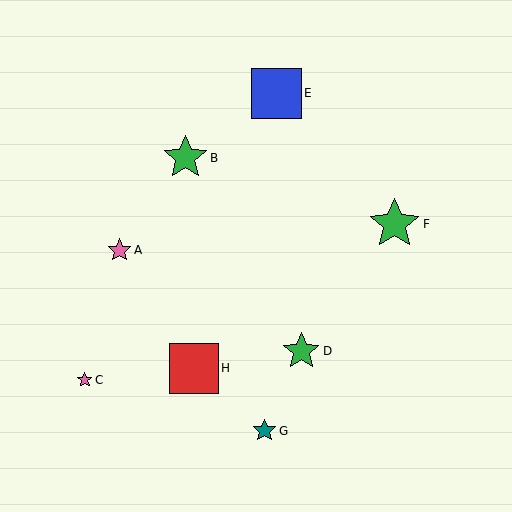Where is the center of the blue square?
The center of the blue square is at (276, 93).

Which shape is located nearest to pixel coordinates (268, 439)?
The teal star (labeled G) at (265, 431) is nearest to that location.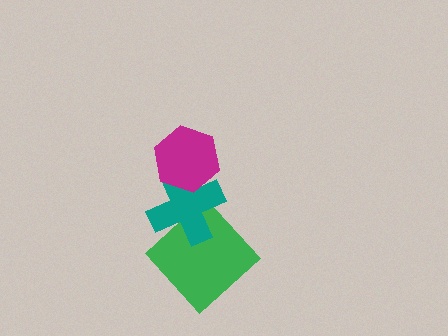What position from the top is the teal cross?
The teal cross is 2nd from the top.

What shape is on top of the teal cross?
The magenta hexagon is on top of the teal cross.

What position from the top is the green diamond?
The green diamond is 3rd from the top.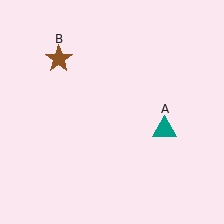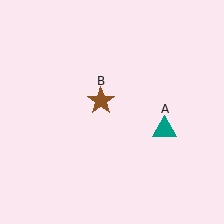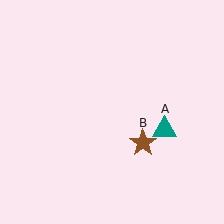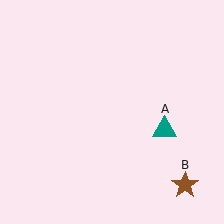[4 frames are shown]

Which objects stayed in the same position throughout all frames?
Teal triangle (object A) remained stationary.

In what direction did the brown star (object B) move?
The brown star (object B) moved down and to the right.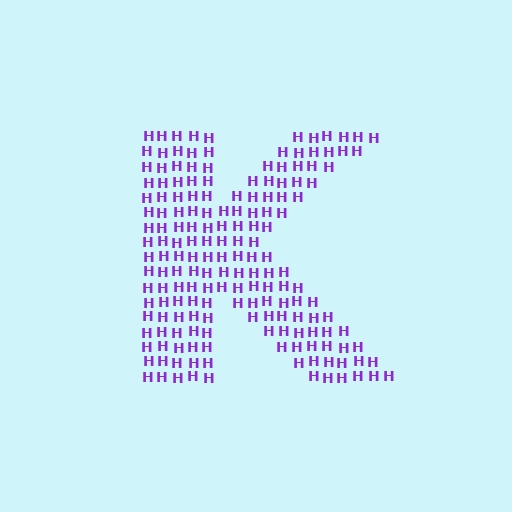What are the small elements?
The small elements are letter H's.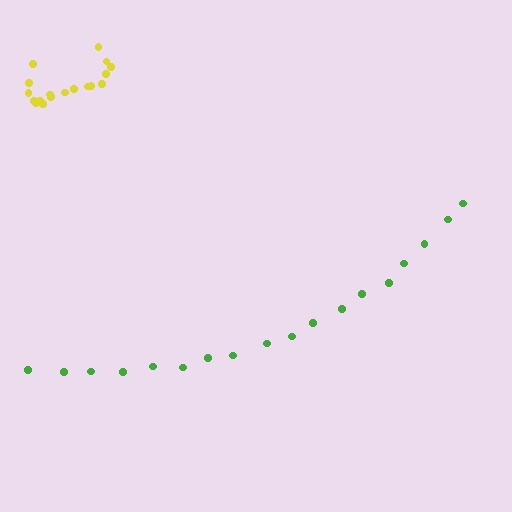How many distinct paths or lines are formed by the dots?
There are 2 distinct paths.